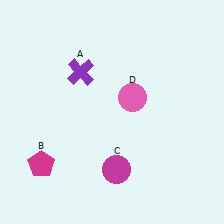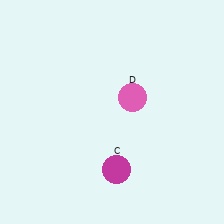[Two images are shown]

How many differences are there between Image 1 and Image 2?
There are 2 differences between the two images.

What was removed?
The purple cross (A), the magenta pentagon (B) were removed in Image 2.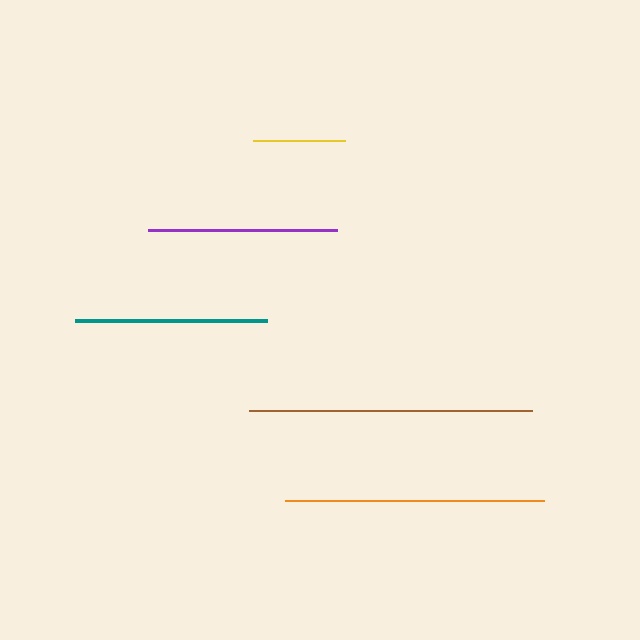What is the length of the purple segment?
The purple segment is approximately 188 pixels long.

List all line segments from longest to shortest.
From longest to shortest: brown, orange, teal, purple, yellow.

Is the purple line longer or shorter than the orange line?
The orange line is longer than the purple line.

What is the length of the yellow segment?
The yellow segment is approximately 92 pixels long.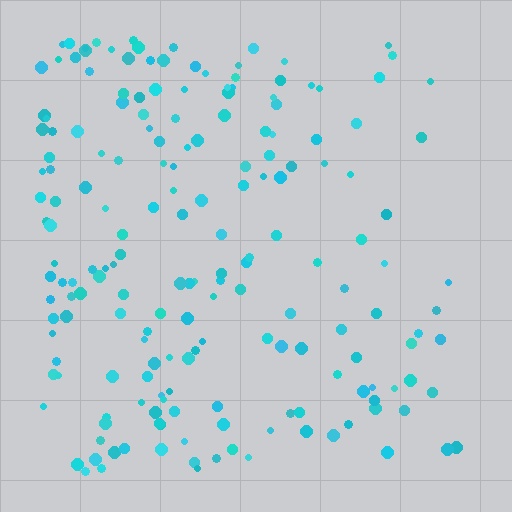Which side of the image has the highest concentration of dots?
The left.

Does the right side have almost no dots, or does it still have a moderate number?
Still a moderate number, just noticeably fewer than the left.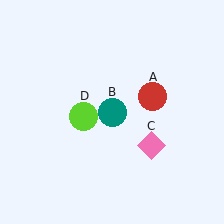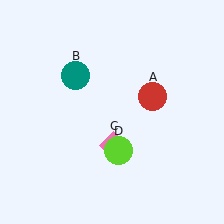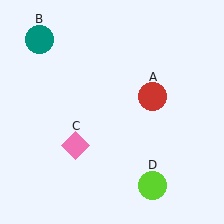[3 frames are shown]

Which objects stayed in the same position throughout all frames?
Red circle (object A) remained stationary.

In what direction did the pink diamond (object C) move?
The pink diamond (object C) moved left.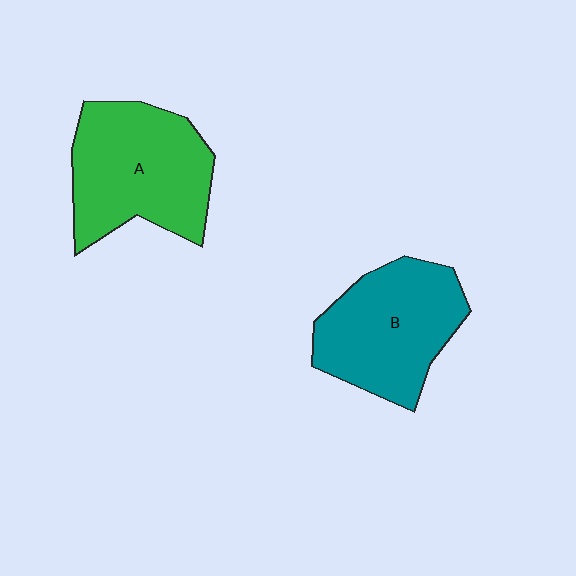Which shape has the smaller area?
Shape B (teal).